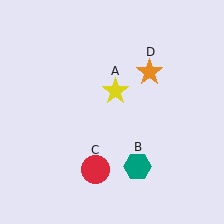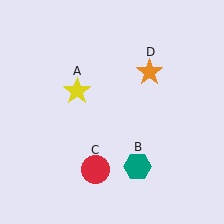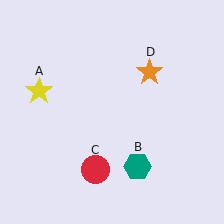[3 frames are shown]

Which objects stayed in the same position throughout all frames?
Teal hexagon (object B) and red circle (object C) and orange star (object D) remained stationary.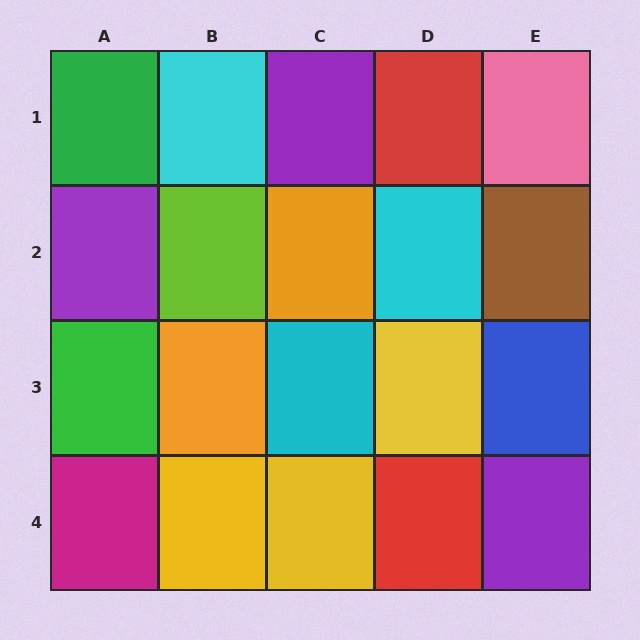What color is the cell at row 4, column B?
Yellow.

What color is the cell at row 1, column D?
Red.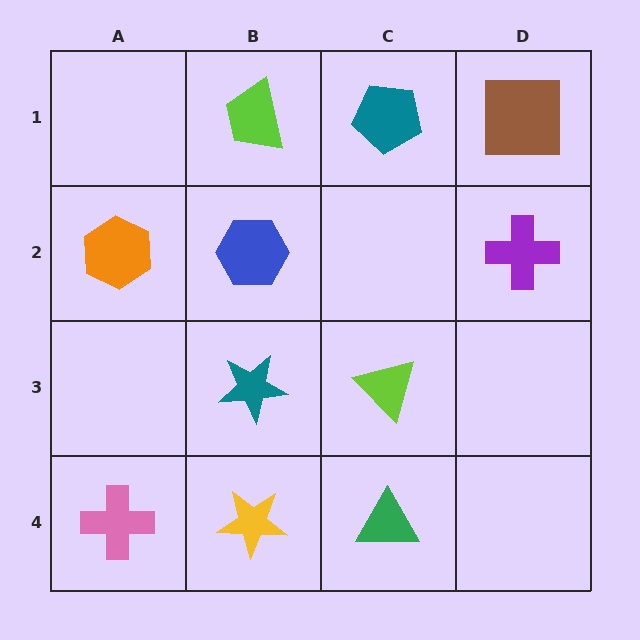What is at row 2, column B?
A blue hexagon.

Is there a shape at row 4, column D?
No, that cell is empty.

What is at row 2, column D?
A purple cross.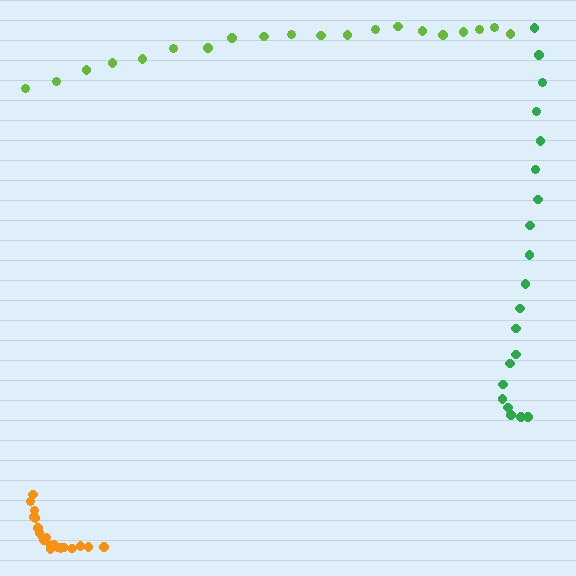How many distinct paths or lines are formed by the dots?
There are 3 distinct paths.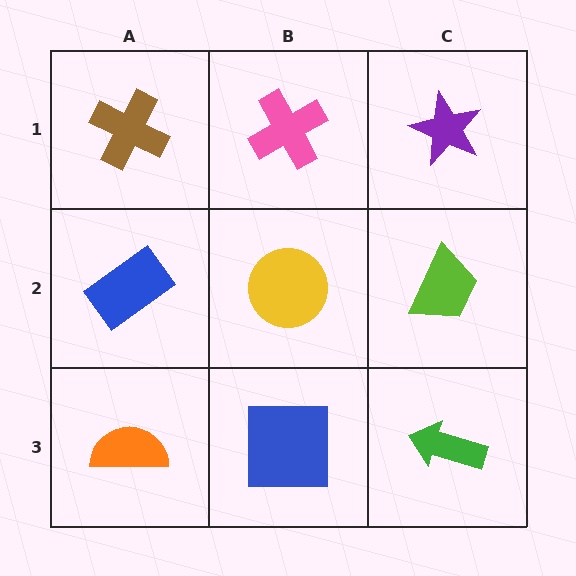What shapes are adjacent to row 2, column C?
A purple star (row 1, column C), a green arrow (row 3, column C), a yellow circle (row 2, column B).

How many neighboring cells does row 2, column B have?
4.